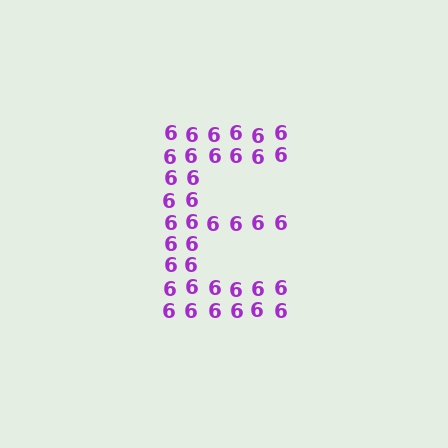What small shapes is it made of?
It is made of small digit 6's.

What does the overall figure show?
The overall figure shows the letter E.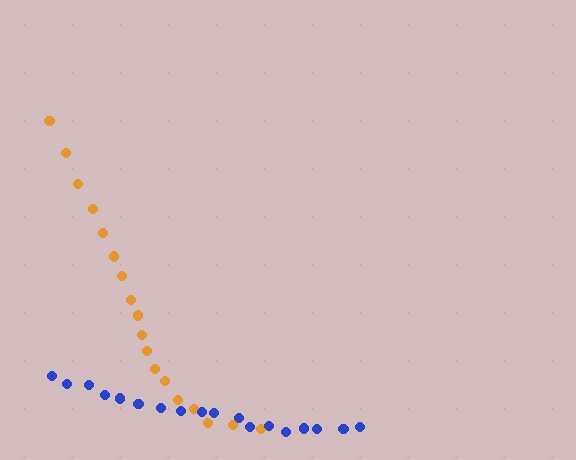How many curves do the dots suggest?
There are 2 distinct paths.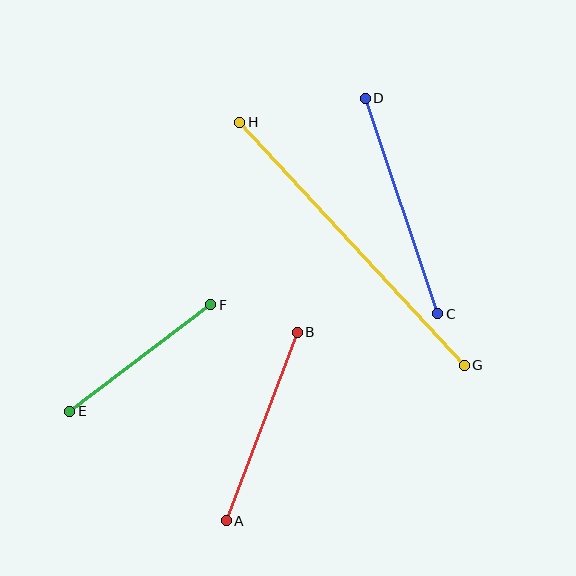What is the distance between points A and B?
The distance is approximately 201 pixels.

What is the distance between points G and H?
The distance is approximately 331 pixels.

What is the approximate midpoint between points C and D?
The midpoint is at approximately (402, 206) pixels.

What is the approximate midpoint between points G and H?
The midpoint is at approximately (352, 244) pixels.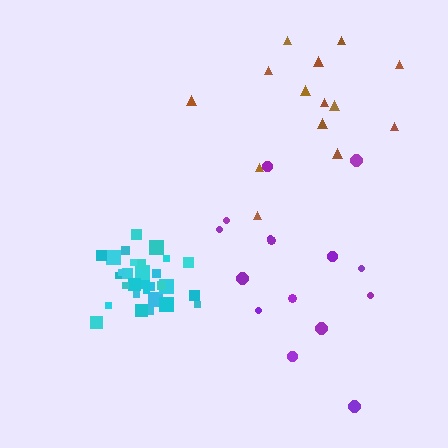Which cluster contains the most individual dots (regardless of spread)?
Cyan (31).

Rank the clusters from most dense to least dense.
cyan, brown, purple.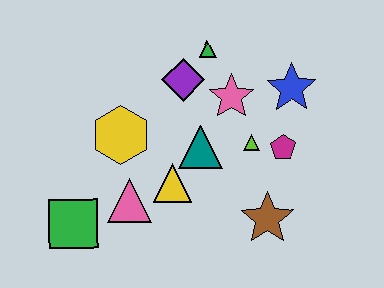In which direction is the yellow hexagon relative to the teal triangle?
The yellow hexagon is to the left of the teal triangle.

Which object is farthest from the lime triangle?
The green square is farthest from the lime triangle.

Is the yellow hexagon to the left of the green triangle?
Yes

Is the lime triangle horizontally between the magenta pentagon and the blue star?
No